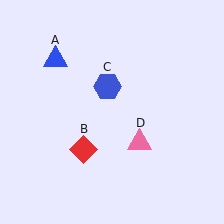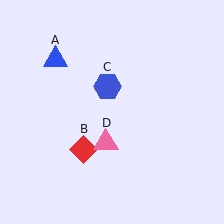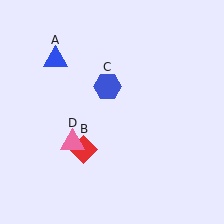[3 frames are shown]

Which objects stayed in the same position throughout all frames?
Blue triangle (object A) and red diamond (object B) and blue hexagon (object C) remained stationary.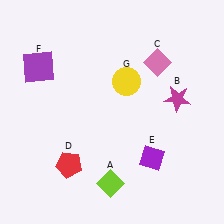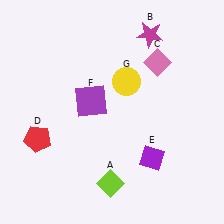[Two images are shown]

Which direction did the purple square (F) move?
The purple square (F) moved right.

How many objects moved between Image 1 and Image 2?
3 objects moved between the two images.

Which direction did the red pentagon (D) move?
The red pentagon (D) moved left.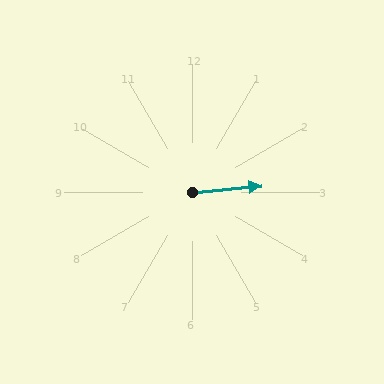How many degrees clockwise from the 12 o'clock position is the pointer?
Approximately 85 degrees.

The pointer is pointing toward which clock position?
Roughly 3 o'clock.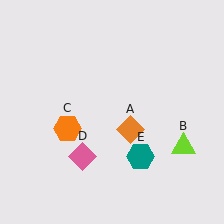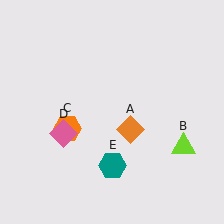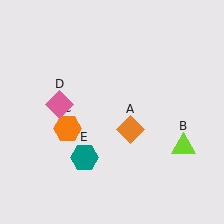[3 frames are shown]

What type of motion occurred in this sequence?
The pink diamond (object D), teal hexagon (object E) rotated clockwise around the center of the scene.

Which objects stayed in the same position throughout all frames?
Orange diamond (object A) and lime triangle (object B) and orange hexagon (object C) remained stationary.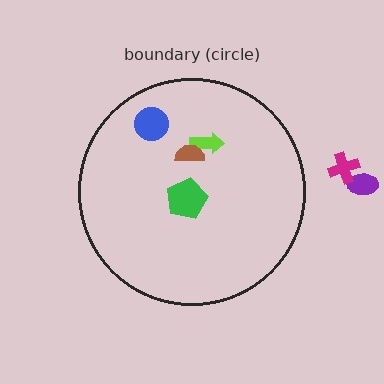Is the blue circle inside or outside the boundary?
Inside.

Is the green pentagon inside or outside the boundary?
Inside.